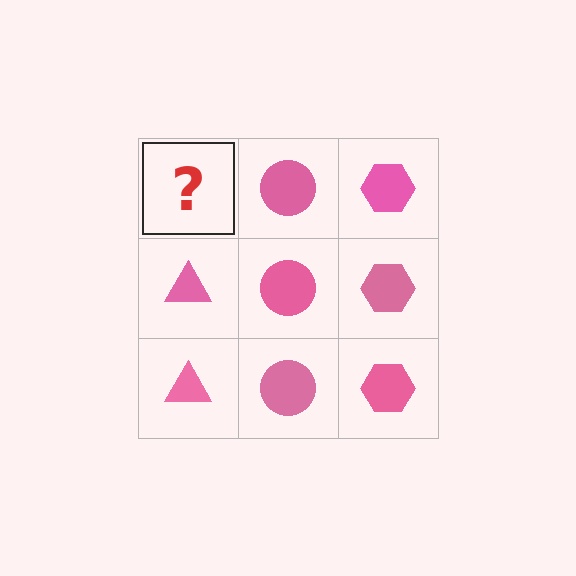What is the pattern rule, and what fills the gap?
The rule is that each column has a consistent shape. The gap should be filled with a pink triangle.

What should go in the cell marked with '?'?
The missing cell should contain a pink triangle.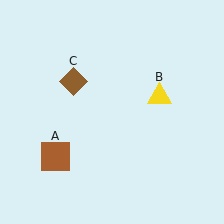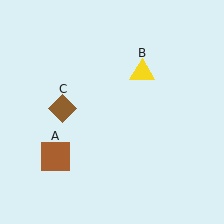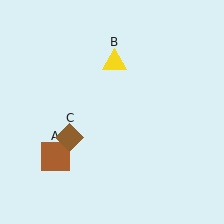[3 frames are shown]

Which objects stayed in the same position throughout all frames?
Brown square (object A) remained stationary.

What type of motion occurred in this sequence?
The yellow triangle (object B), brown diamond (object C) rotated counterclockwise around the center of the scene.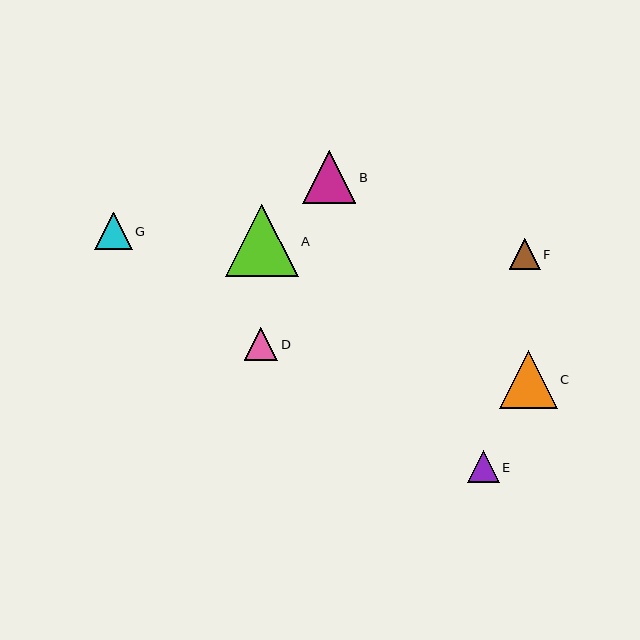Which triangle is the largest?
Triangle A is the largest with a size of approximately 72 pixels.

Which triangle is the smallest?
Triangle F is the smallest with a size of approximately 31 pixels.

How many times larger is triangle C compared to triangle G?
Triangle C is approximately 1.5 times the size of triangle G.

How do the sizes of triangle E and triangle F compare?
Triangle E and triangle F are approximately the same size.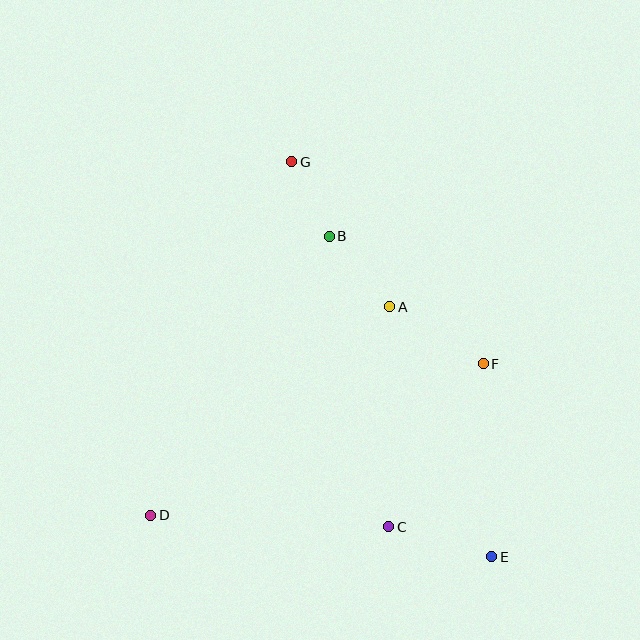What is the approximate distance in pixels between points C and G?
The distance between C and G is approximately 377 pixels.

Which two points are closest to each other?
Points B and G are closest to each other.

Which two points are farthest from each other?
Points E and G are farthest from each other.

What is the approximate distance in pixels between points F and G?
The distance between F and G is approximately 278 pixels.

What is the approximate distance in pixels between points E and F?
The distance between E and F is approximately 194 pixels.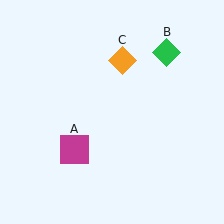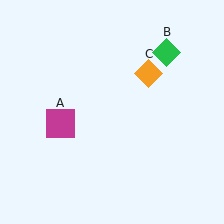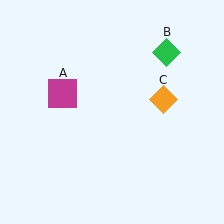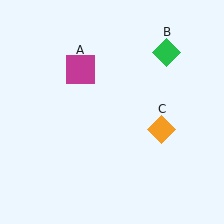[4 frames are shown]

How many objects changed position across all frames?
2 objects changed position: magenta square (object A), orange diamond (object C).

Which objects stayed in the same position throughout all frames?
Green diamond (object B) remained stationary.